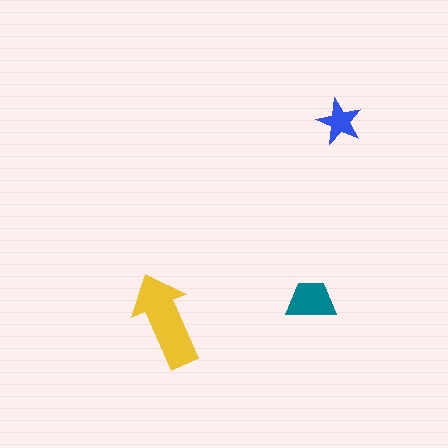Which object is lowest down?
The yellow arrow is bottommost.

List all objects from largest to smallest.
The yellow arrow, the teal trapezoid, the blue star.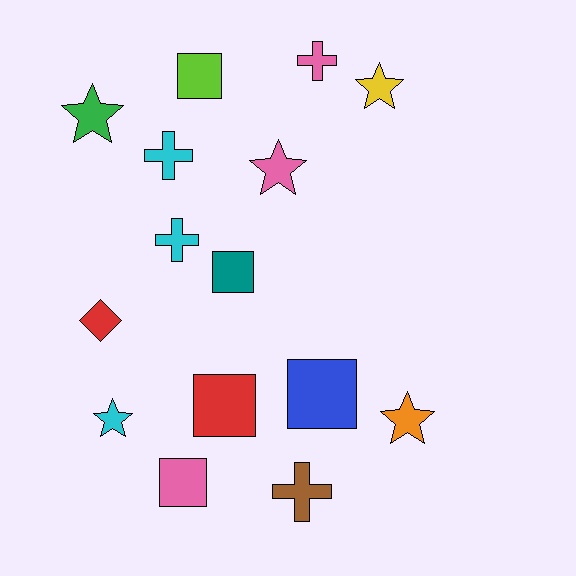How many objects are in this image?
There are 15 objects.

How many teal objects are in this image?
There is 1 teal object.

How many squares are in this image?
There are 5 squares.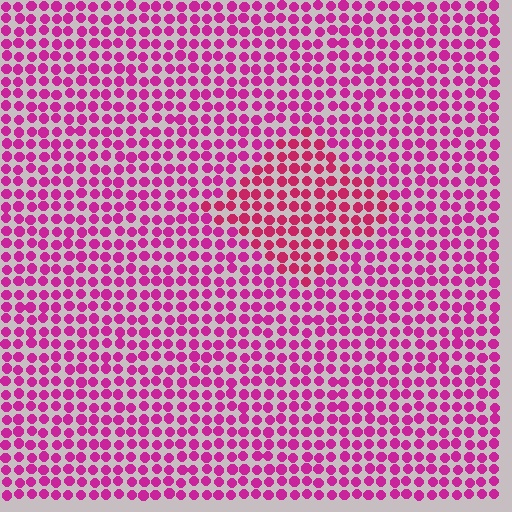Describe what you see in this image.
The image is filled with small magenta elements in a uniform arrangement. A diamond-shaped region is visible where the elements are tinted to a slightly different hue, forming a subtle color boundary.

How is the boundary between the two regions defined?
The boundary is defined purely by a slight shift in hue (about 20 degrees). Spacing, size, and orientation are identical on both sides.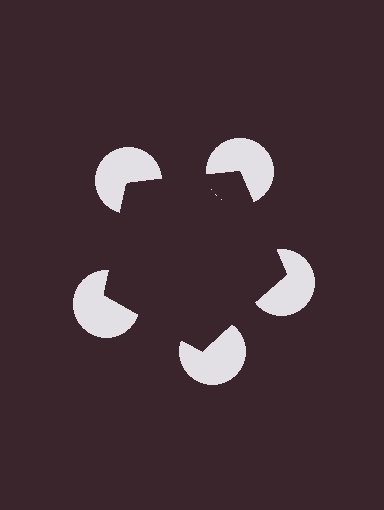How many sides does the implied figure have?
5 sides.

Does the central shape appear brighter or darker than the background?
It typically appears slightly darker than the background, even though no actual brightness change is drawn.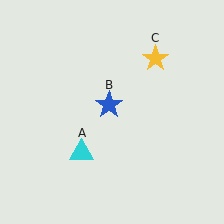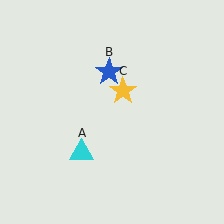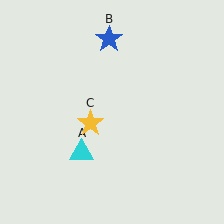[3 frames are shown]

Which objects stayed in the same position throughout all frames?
Cyan triangle (object A) remained stationary.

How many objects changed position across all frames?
2 objects changed position: blue star (object B), yellow star (object C).